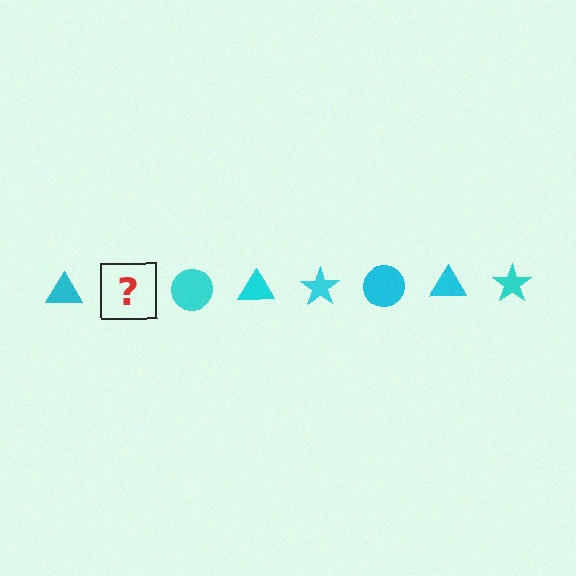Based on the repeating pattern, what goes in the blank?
The blank should be a cyan star.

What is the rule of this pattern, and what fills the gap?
The rule is that the pattern cycles through triangle, star, circle shapes in cyan. The gap should be filled with a cyan star.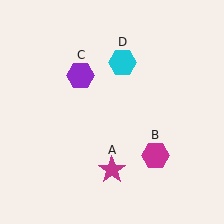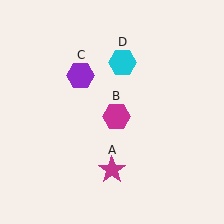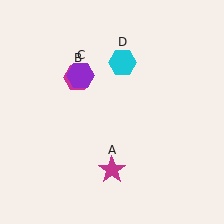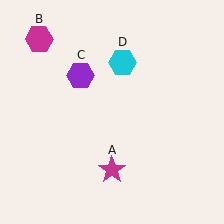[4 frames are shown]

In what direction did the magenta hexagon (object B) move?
The magenta hexagon (object B) moved up and to the left.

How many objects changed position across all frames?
1 object changed position: magenta hexagon (object B).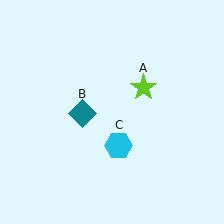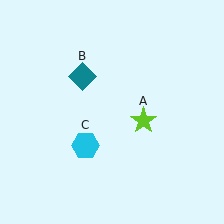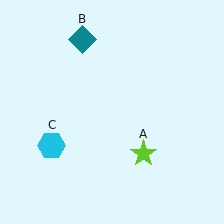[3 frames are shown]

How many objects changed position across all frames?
3 objects changed position: lime star (object A), teal diamond (object B), cyan hexagon (object C).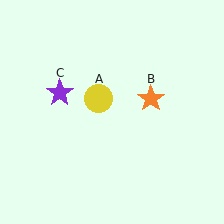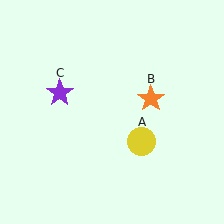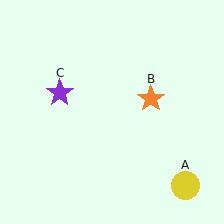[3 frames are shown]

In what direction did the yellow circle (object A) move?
The yellow circle (object A) moved down and to the right.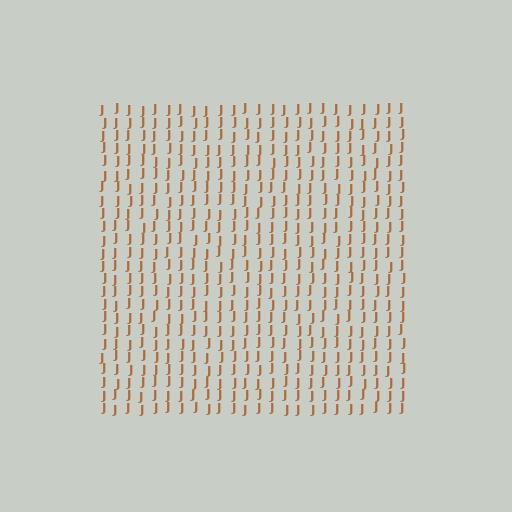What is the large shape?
The large shape is a square.